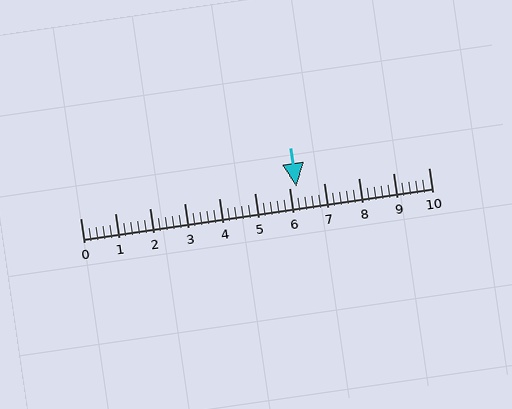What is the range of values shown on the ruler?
The ruler shows values from 0 to 10.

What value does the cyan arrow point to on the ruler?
The cyan arrow points to approximately 6.2.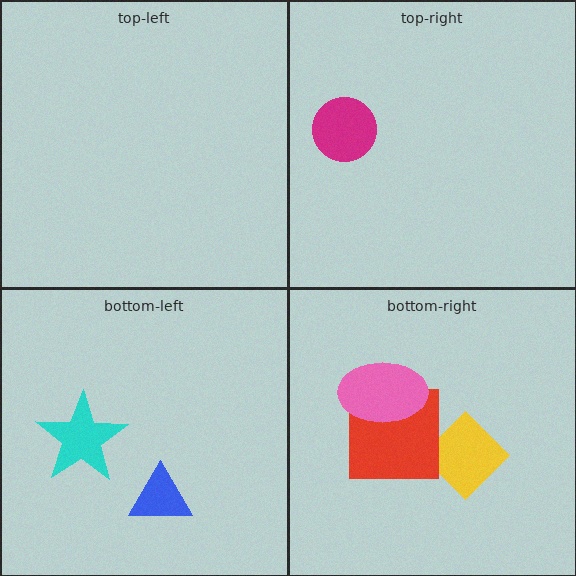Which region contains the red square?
The bottom-right region.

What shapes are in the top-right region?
The magenta circle.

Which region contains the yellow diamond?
The bottom-right region.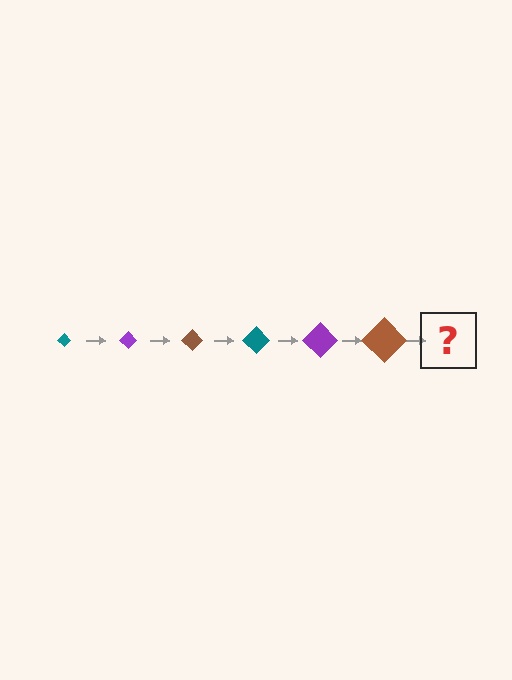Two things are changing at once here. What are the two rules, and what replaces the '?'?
The two rules are that the diamond grows larger each step and the color cycles through teal, purple, and brown. The '?' should be a teal diamond, larger than the previous one.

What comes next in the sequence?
The next element should be a teal diamond, larger than the previous one.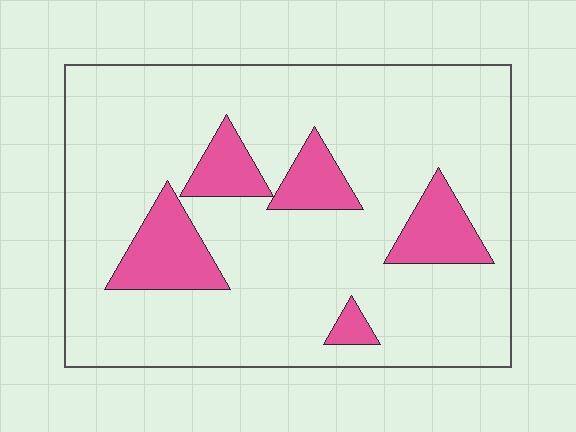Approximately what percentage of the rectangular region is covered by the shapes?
Approximately 15%.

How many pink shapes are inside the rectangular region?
5.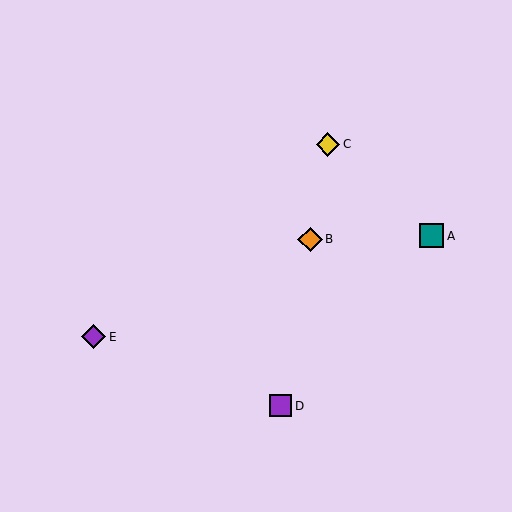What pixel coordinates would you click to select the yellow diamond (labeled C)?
Click at (328, 144) to select the yellow diamond C.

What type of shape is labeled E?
Shape E is a purple diamond.